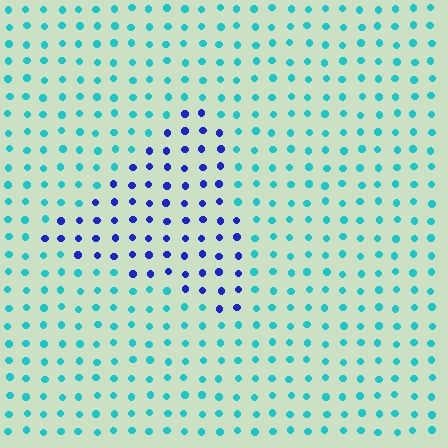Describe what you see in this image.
The image is filled with small cyan elements in a uniform arrangement. A triangle-shaped region is visible where the elements are tinted to a slightly different hue, forming a subtle color boundary.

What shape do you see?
I see a triangle.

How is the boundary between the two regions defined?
The boundary is defined purely by a slight shift in hue (about 55 degrees). Spacing, size, and orientation are identical on both sides.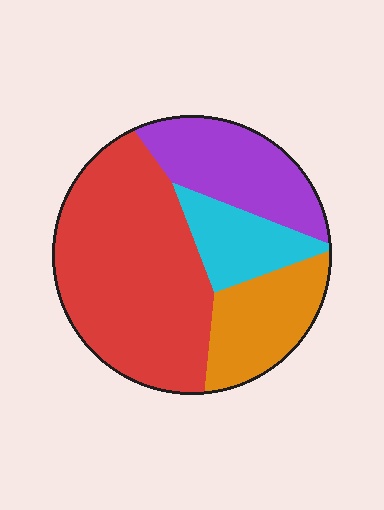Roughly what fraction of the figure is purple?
Purple covers around 20% of the figure.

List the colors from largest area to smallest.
From largest to smallest: red, purple, orange, cyan.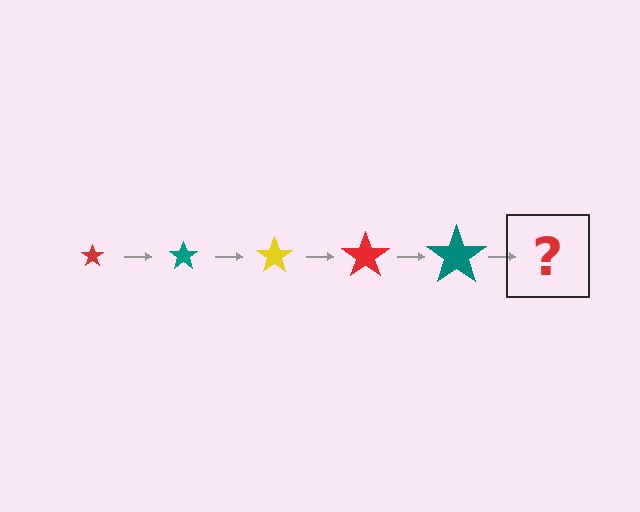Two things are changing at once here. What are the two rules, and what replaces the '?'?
The two rules are that the star grows larger each step and the color cycles through red, teal, and yellow. The '?' should be a yellow star, larger than the previous one.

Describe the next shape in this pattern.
It should be a yellow star, larger than the previous one.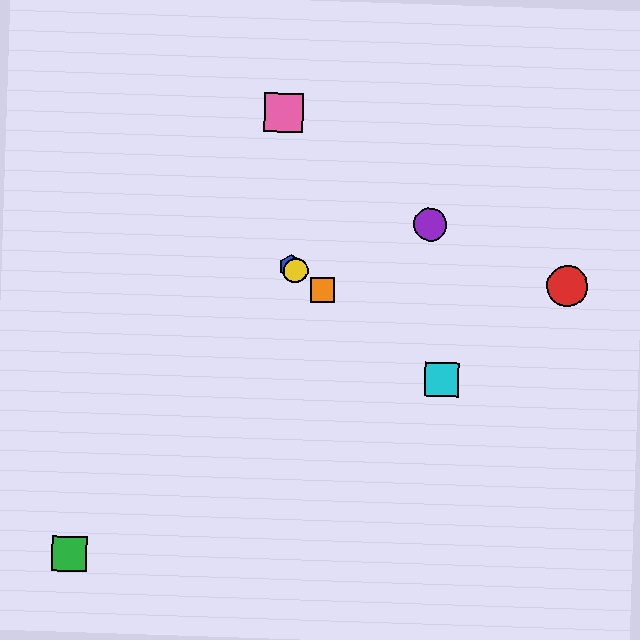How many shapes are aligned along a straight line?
4 shapes (the blue hexagon, the yellow circle, the orange square, the cyan square) are aligned along a straight line.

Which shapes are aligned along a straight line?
The blue hexagon, the yellow circle, the orange square, the cyan square are aligned along a straight line.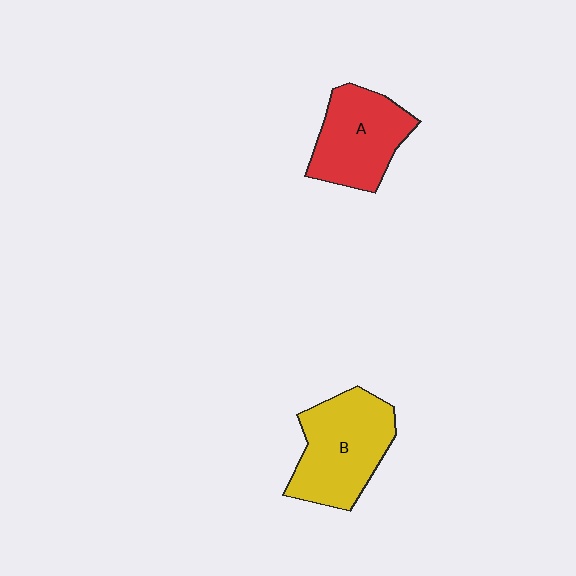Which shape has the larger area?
Shape B (yellow).